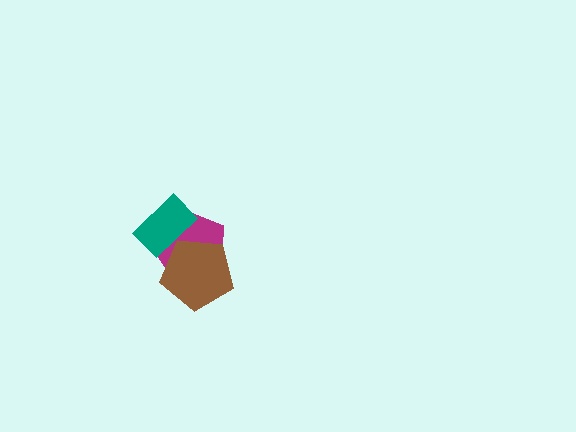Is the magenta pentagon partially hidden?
Yes, it is partially covered by another shape.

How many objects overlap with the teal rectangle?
2 objects overlap with the teal rectangle.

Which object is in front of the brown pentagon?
The teal rectangle is in front of the brown pentagon.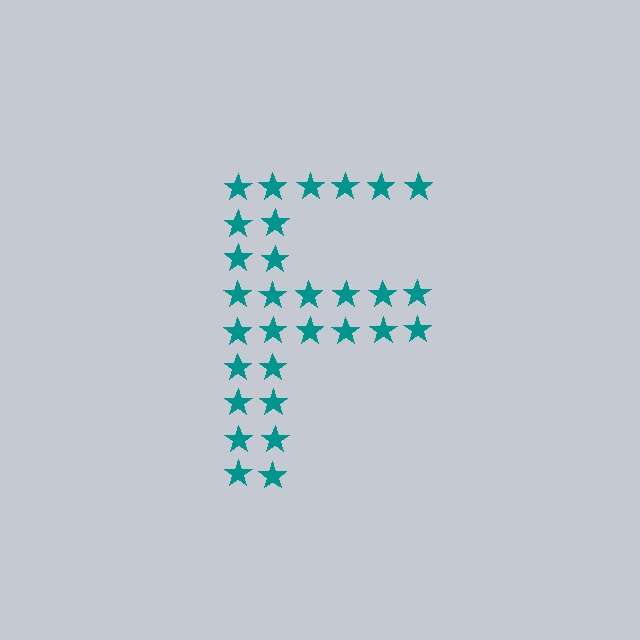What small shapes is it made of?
It is made of small stars.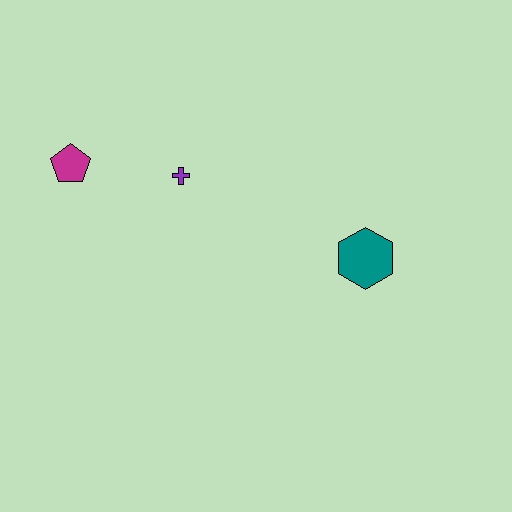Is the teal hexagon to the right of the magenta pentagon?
Yes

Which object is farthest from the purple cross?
The teal hexagon is farthest from the purple cross.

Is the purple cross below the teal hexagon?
No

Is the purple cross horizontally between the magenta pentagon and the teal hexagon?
Yes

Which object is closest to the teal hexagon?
The purple cross is closest to the teal hexagon.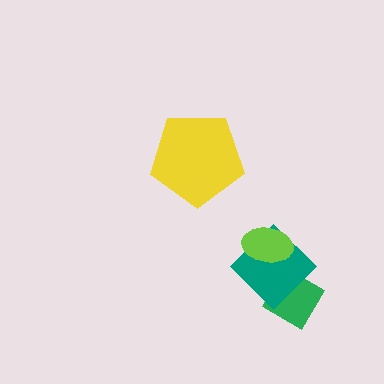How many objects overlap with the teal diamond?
2 objects overlap with the teal diamond.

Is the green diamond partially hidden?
Yes, it is partially covered by another shape.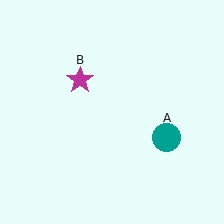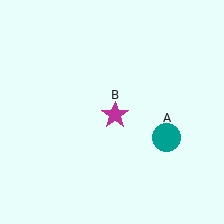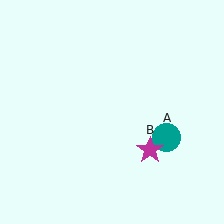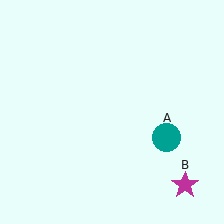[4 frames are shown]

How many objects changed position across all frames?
1 object changed position: magenta star (object B).